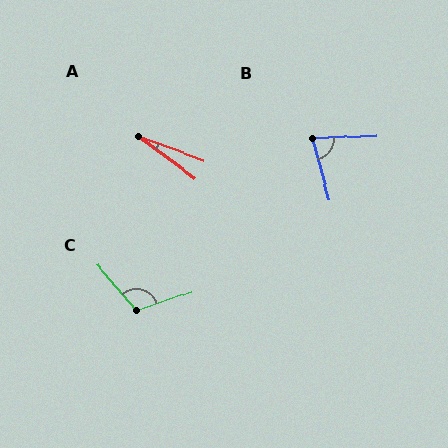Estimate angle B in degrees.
Approximately 78 degrees.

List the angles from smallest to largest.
A (16°), B (78°), C (112°).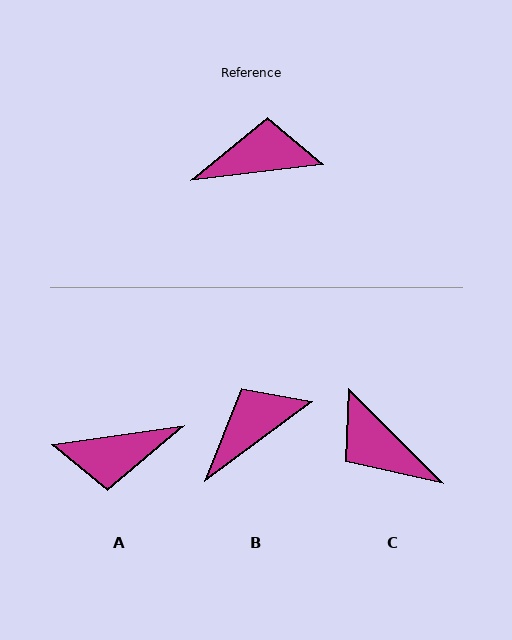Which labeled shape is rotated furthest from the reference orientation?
A, about 179 degrees away.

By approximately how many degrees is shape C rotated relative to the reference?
Approximately 128 degrees counter-clockwise.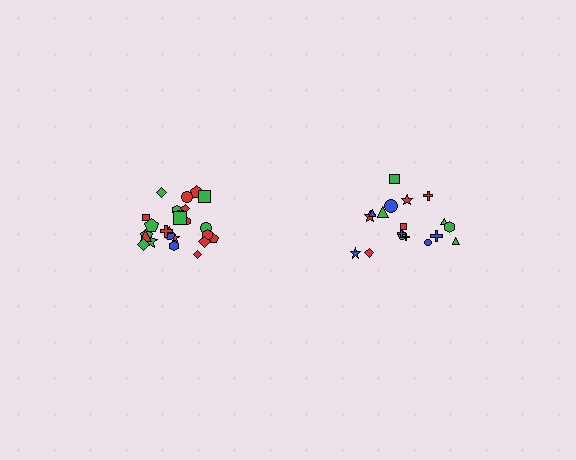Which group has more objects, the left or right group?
The left group.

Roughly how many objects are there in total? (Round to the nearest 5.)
Roughly 45 objects in total.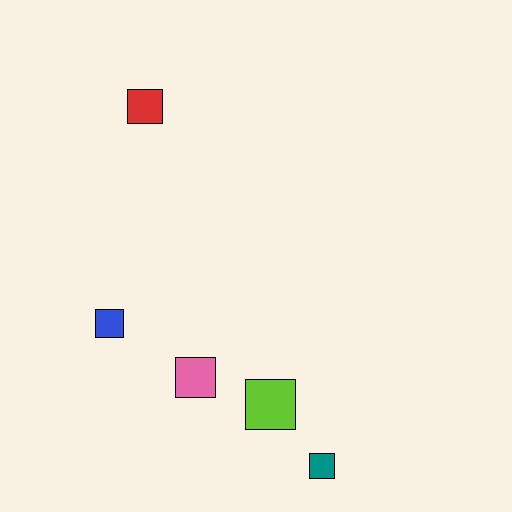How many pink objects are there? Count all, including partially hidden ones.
There is 1 pink object.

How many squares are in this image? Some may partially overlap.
There are 5 squares.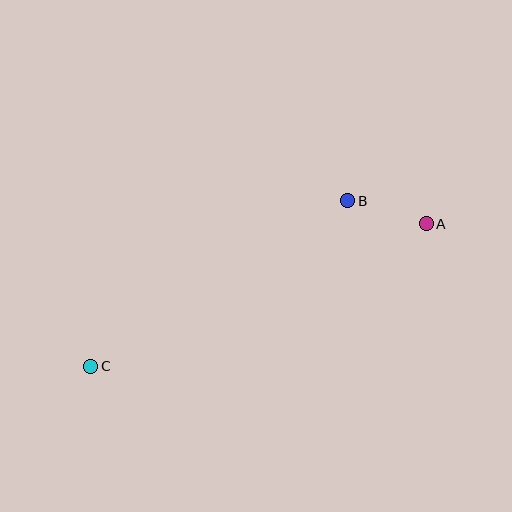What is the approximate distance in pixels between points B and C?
The distance between B and C is approximately 306 pixels.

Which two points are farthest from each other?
Points A and C are farthest from each other.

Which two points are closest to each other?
Points A and B are closest to each other.